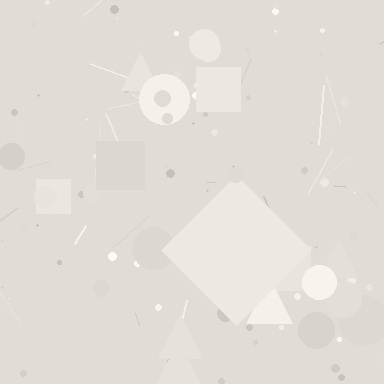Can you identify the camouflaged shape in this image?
The camouflaged shape is a diamond.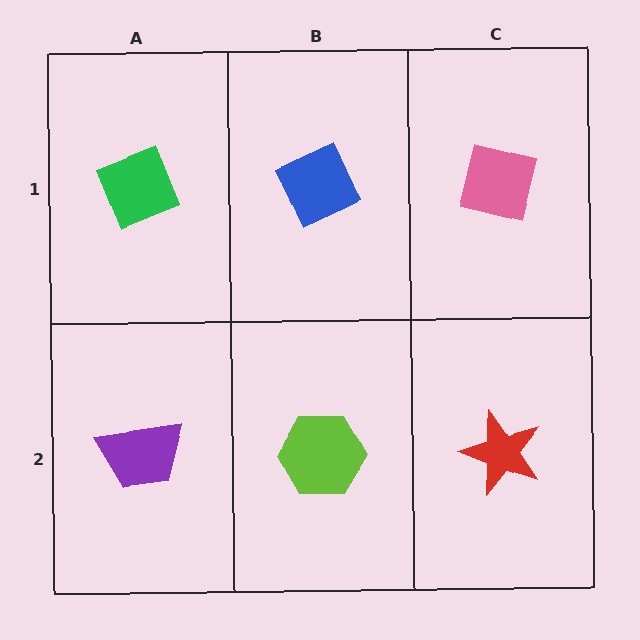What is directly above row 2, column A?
A green diamond.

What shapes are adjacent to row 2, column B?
A blue diamond (row 1, column B), a purple trapezoid (row 2, column A), a red star (row 2, column C).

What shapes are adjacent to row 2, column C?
A pink square (row 1, column C), a lime hexagon (row 2, column B).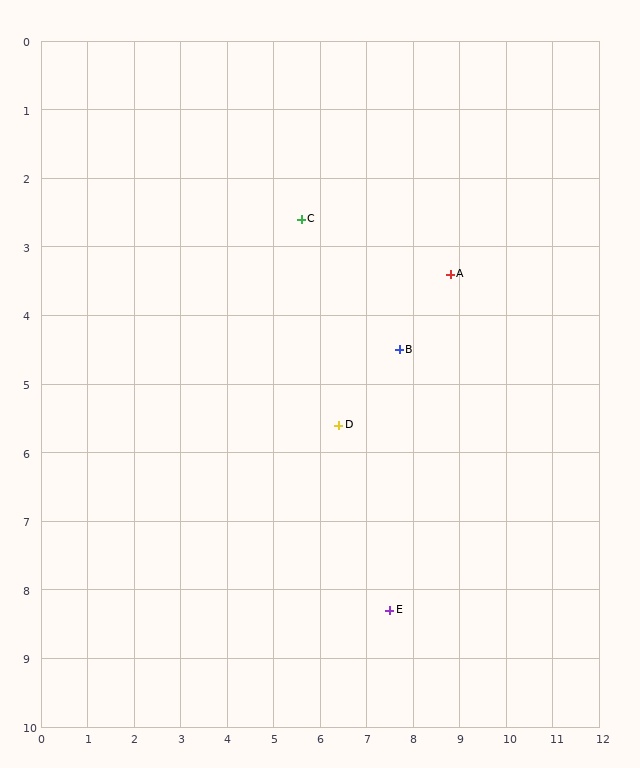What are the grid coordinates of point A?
Point A is at approximately (8.8, 3.4).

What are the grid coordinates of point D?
Point D is at approximately (6.4, 5.6).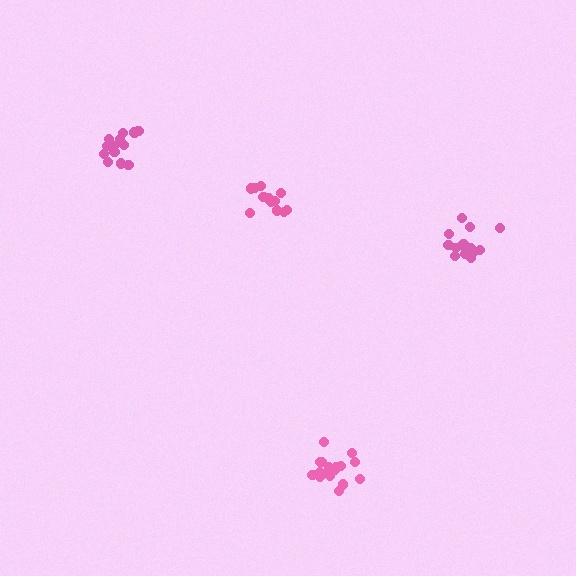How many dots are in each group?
Group 1: 13 dots, Group 2: 13 dots, Group 3: 18 dots, Group 4: 15 dots (59 total).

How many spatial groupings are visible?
There are 4 spatial groupings.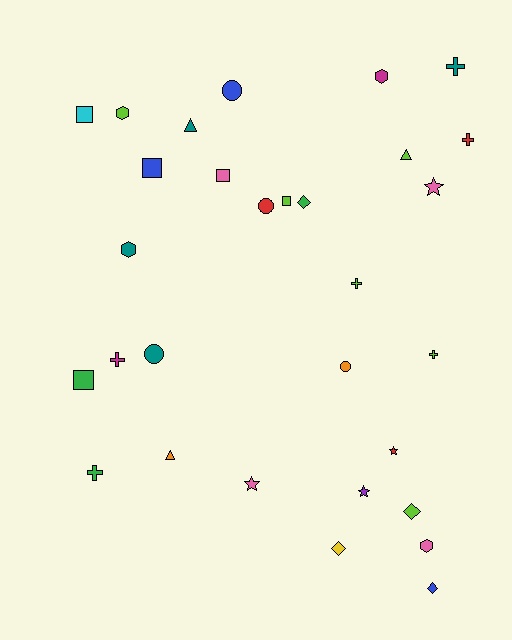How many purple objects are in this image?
There is 1 purple object.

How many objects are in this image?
There are 30 objects.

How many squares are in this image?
There are 5 squares.